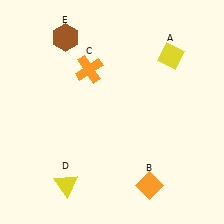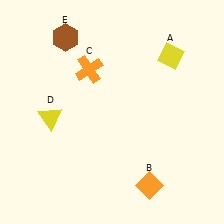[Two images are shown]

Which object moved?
The yellow triangle (D) moved up.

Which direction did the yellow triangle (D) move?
The yellow triangle (D) moved up.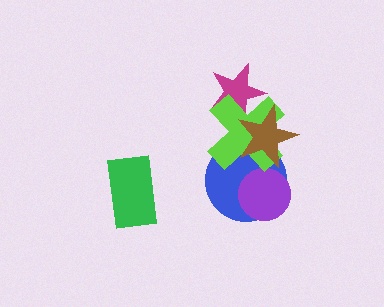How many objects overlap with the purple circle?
1 object overlaps with the purple circle.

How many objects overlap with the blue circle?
3 objects overlap with the blue circle.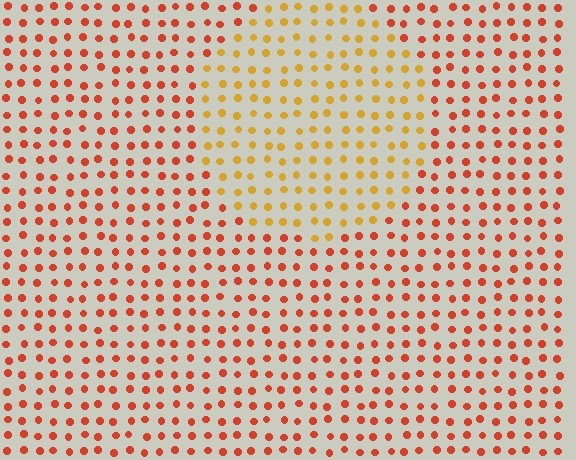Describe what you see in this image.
The image is filled with small red elements in a uniform arrangement. A circle-shaped region is visible where the elements are tinted to a slightly different hue, forming a subtle color boundary.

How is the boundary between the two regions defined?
The boundary is defined purely by a slight shift in hue (about 35 degrees). Spacing, size, and orientation are identical on both sides.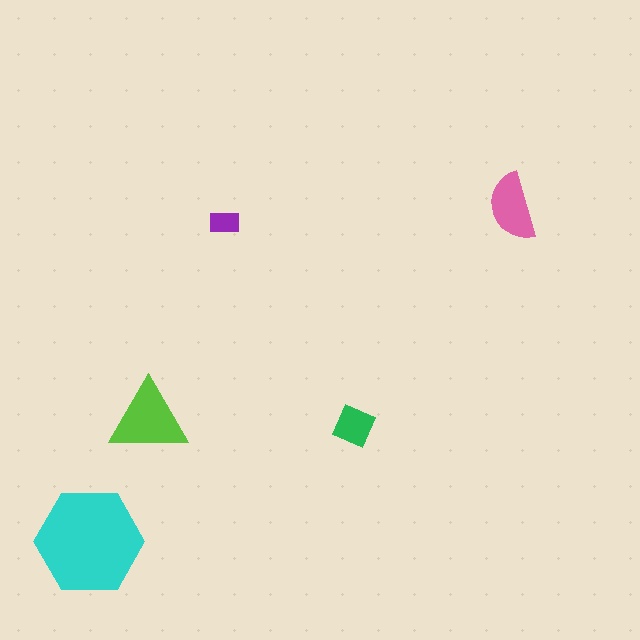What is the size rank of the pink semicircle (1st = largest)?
3rd.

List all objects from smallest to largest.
The purple rectangle, the green diamond, the pink semicircle, the lime triangle, the cyan hexagon.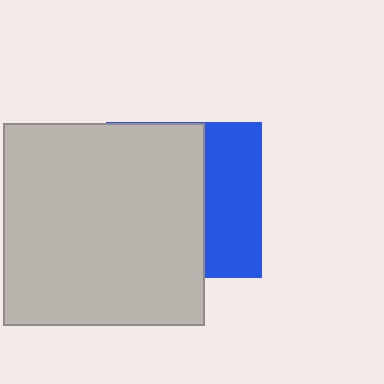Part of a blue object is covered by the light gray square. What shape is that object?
It is a square.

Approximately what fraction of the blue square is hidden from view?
Roughly 63% of the blue square is hidden behind the light gray square.